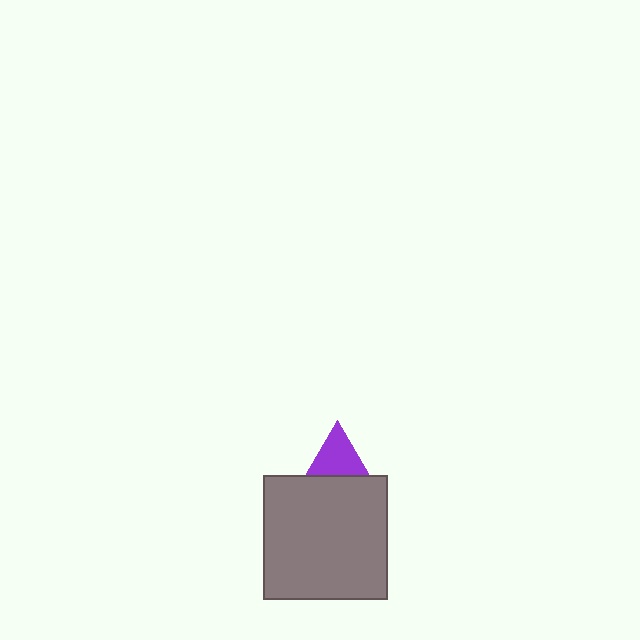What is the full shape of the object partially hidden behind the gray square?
The partially hidden object is a purple triangle.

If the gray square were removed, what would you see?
You would see the complete purple triangle.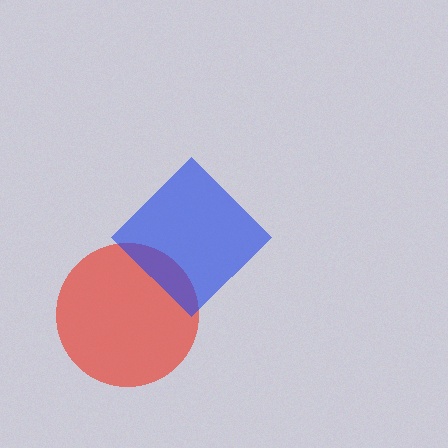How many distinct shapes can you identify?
There are 2 distinct shapes: a red circle, a blue diamond.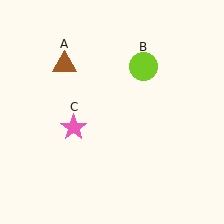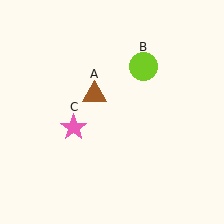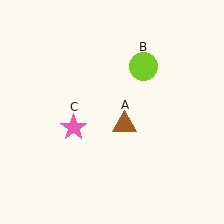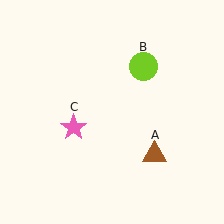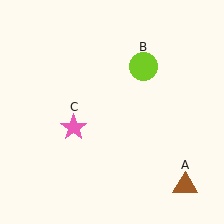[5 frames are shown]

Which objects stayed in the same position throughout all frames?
Lime circle (object B) and pink star (object C) remained stationary.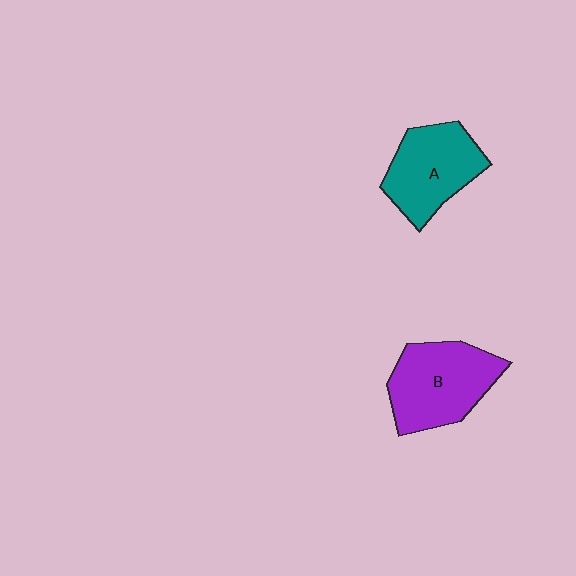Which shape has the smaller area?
Shape A (teal).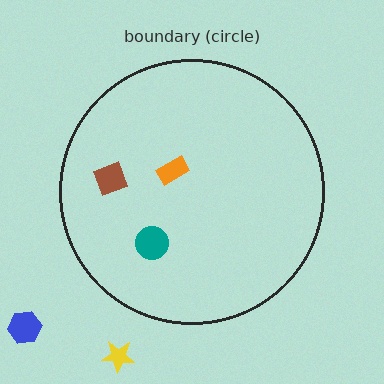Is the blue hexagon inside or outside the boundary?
Outside.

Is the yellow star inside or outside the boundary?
Outside.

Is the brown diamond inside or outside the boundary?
Inside.